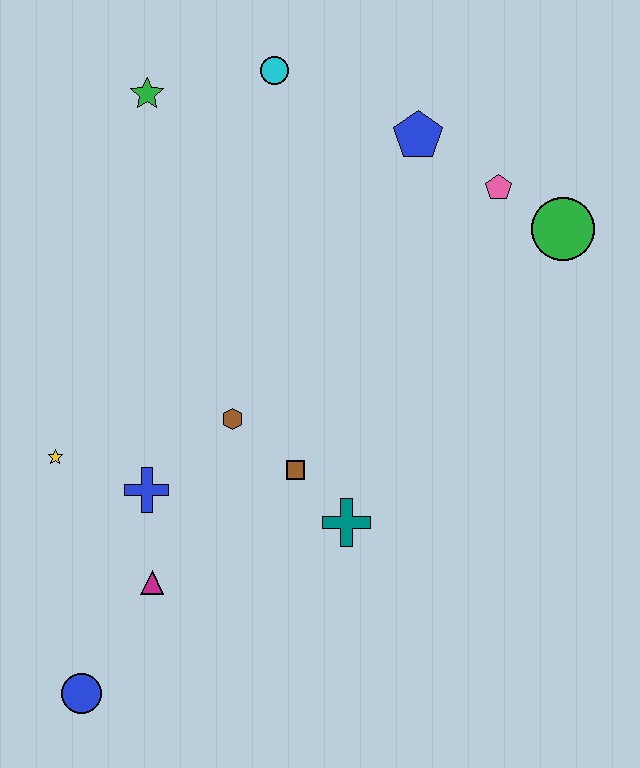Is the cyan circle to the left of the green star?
No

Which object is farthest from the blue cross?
The green circle is farthest from the blue cross.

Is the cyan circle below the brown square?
No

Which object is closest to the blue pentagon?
The pink pentagon is closest to the blue pentagon.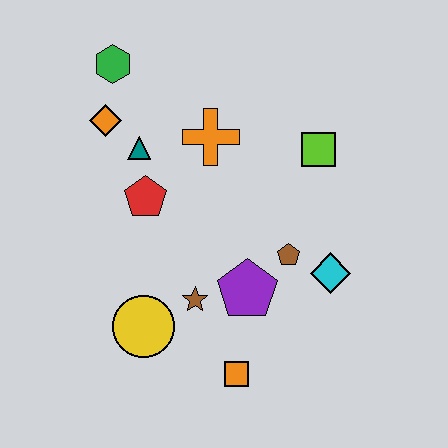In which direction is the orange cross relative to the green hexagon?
The orange cross is to the right of the green hexagon.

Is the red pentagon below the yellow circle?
No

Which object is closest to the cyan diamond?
The brown pentagon is closest to the cyan diamond.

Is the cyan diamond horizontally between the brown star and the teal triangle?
No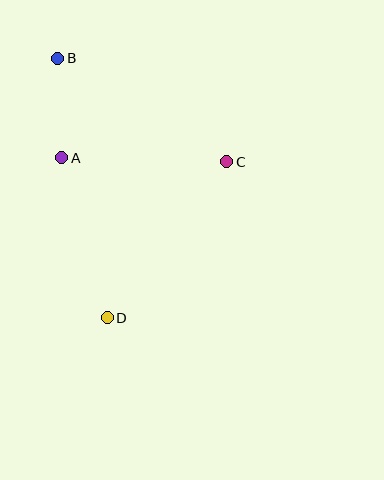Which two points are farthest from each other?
Points B and D are farthest from each other.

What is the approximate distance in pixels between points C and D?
The distance between C and D is approximately 196 pixels.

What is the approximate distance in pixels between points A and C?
The distance between A and C is approximately 165 pixels.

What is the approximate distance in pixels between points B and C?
The distance between B and C is approximately 198 pixels.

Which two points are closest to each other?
Points A and B are closest to each other.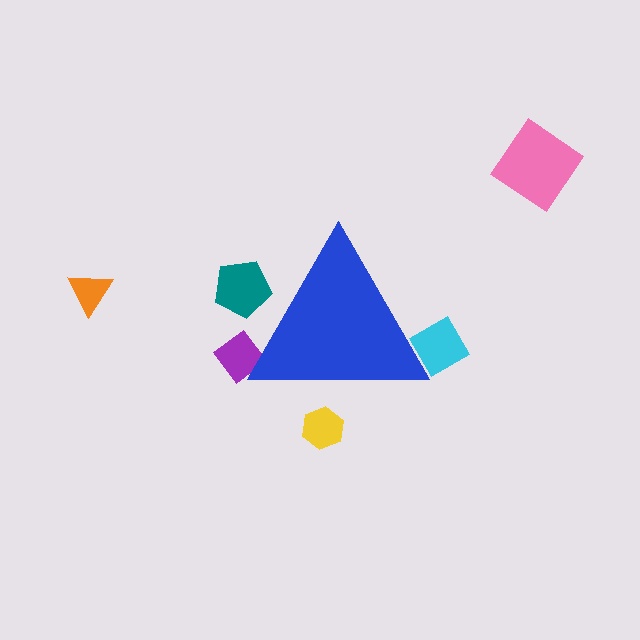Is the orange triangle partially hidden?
No, the orange triangle is fully visible.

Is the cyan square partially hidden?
Yes, the cyan square is partially hidden behind the blue triangle.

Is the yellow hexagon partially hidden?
Yes, the yellow hexagon is partially hidden behind the blue triangle.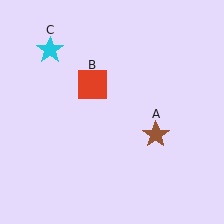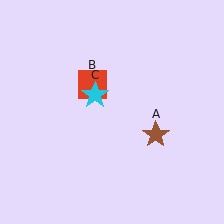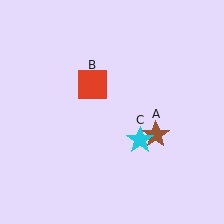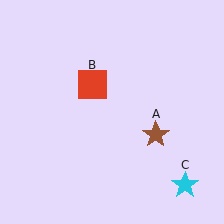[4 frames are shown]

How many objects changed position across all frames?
1 object changed position: cyan star (object C).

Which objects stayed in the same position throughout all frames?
Brown star (object A) and red square (object B) remained stationary.